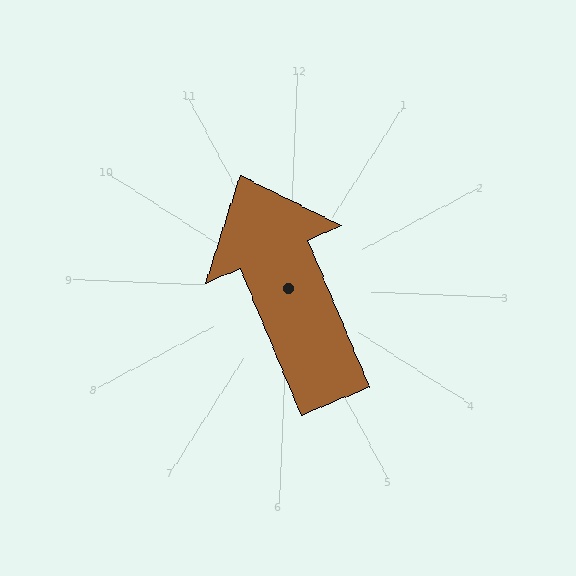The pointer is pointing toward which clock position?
Roughly 11 o'clock.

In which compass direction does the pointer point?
Northwest.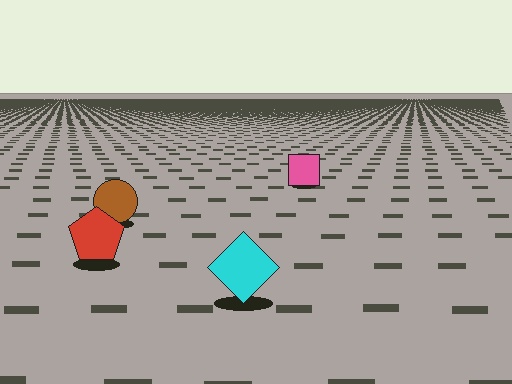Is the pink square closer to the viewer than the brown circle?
No. The brown circle is closer — you can tell from the texture gradient: the ground texture is coarser near it.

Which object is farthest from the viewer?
The pink square is farthest from the viewer. It appears smaller and the ground texture around it is denser.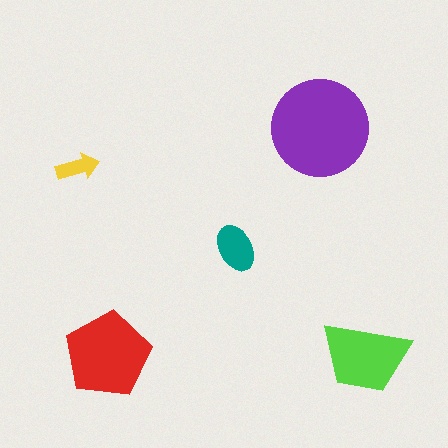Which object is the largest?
The purple circle.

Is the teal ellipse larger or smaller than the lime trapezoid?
Smaller.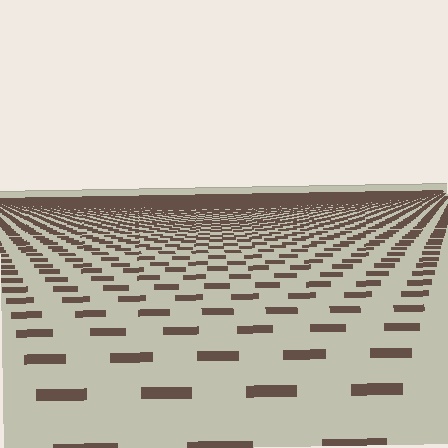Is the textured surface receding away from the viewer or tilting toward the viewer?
The surface is receding away from the viewer. Texture elements get smaller and denser toward the top.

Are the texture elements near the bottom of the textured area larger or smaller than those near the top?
Larger. Near the bottom, elements are closer to the viewer and appear at a bigger on-screen size.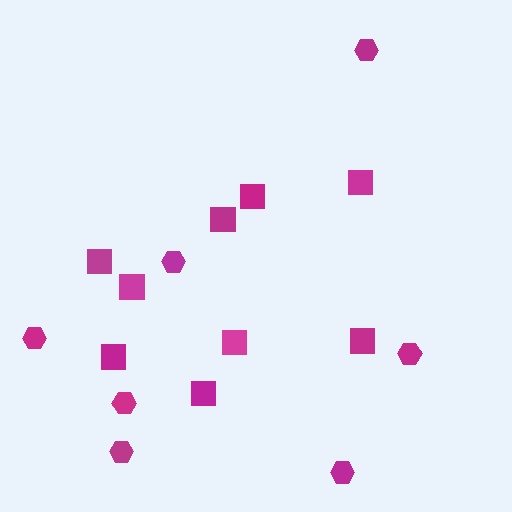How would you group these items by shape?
There are 2 groups: one group of hexagons (7) and one group of squares (9).